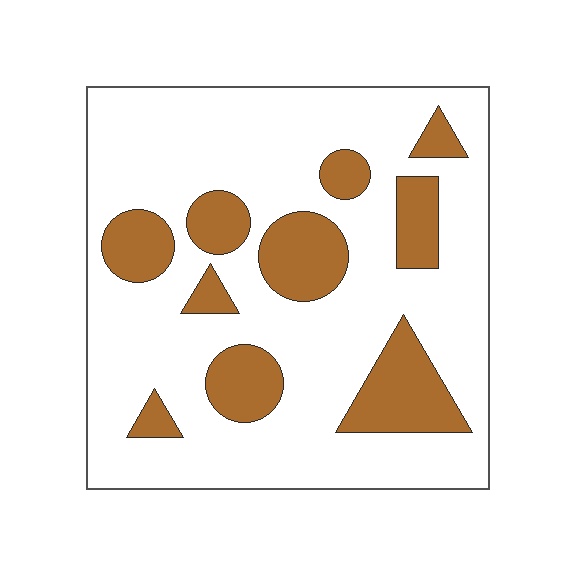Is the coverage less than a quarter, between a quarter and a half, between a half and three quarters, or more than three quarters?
Less than a quarter.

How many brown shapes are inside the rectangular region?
10.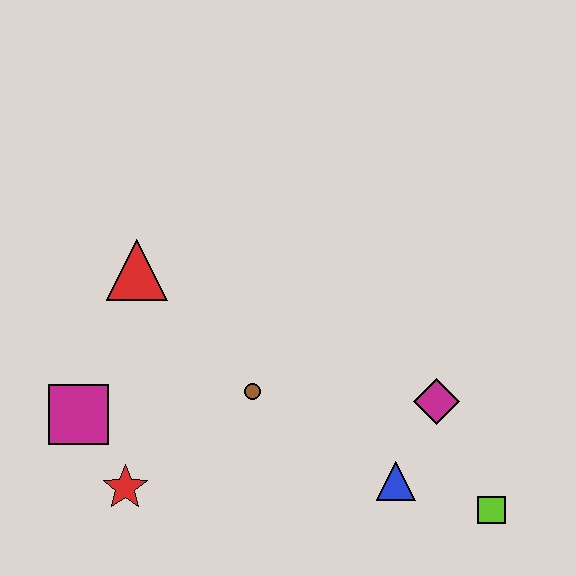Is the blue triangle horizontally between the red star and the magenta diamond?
Yes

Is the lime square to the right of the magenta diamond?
Yes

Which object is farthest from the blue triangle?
The red triangle is farthest from the blue triangle.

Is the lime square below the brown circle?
Yes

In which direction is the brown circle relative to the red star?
The brown circle is to the right of the red star.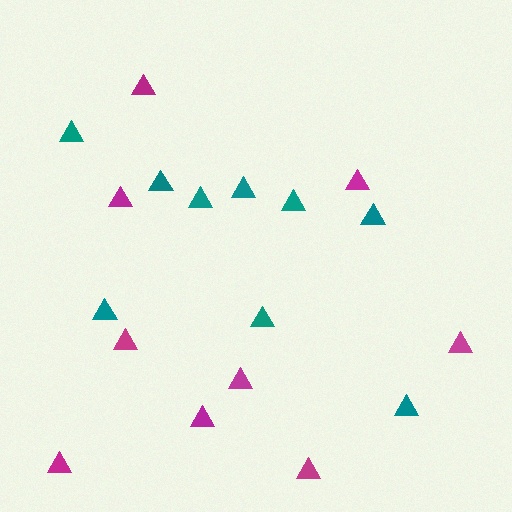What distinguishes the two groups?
There are 2 groups: one group of magenta triangles (9) and one group of teal triangles (9).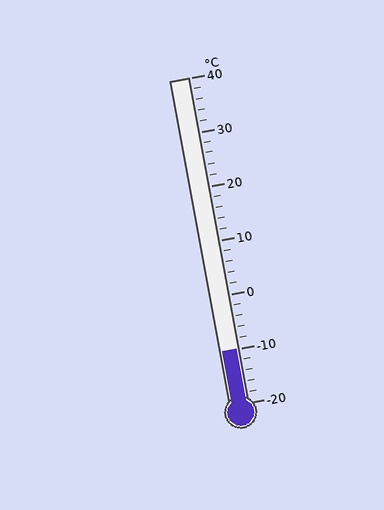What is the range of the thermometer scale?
The thermometer scale ranges from -20°C to 40°C.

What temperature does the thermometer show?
The thermometer shows approximately -10°C.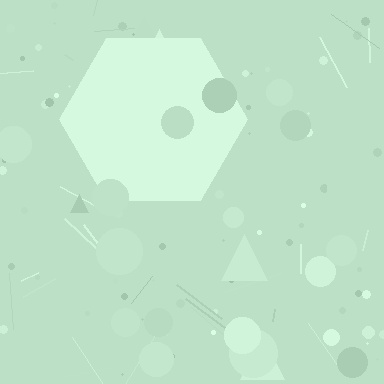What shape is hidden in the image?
A hexagon is hidden in the image.